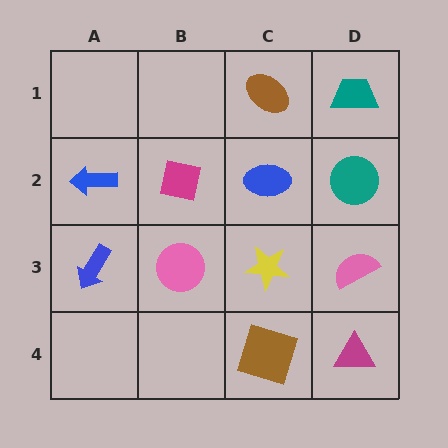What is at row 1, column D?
A teal trapezoid.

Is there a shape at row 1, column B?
No, that cell is empty.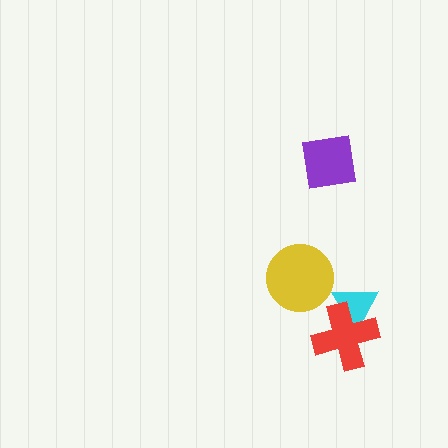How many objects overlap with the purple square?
0 objects overlap with the purple square.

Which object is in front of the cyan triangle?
The red cross is in front of the cyan triangle.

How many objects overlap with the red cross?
1 object overlaps with the red cross.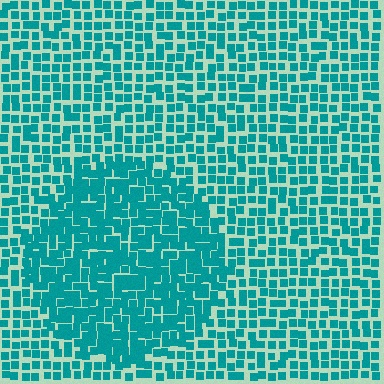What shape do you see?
I see a circle.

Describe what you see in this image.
The image contains small teal elements arranged at two different densities. A circle-shaped region is visible where the elements are more densely packed than the surrounding area.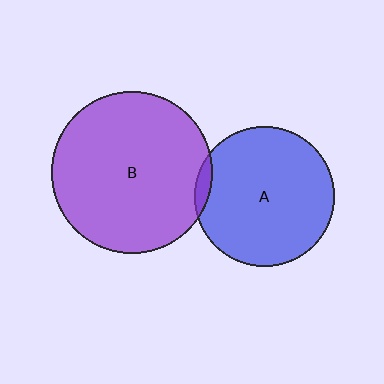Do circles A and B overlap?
Yes.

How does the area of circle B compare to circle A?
Approximately 1.3 times.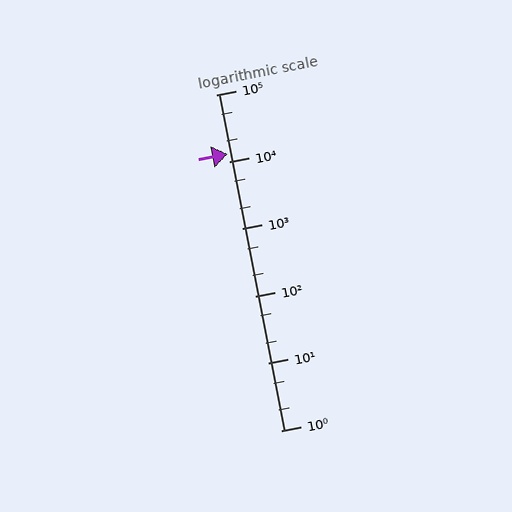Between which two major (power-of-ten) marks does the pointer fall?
The pointer is between 10000 and 100000.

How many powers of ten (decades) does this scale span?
The scale spans 5 decades, from 1 to 100000.